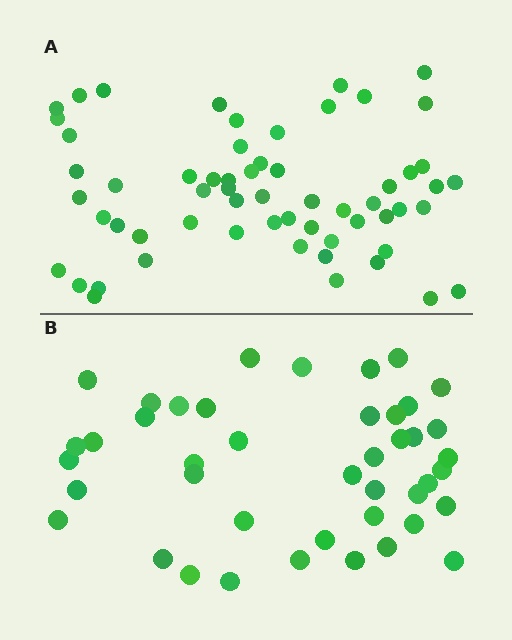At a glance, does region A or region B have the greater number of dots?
Region A (the top region) has more dots.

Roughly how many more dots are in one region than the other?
Region A has approximately 15 more dots than region B.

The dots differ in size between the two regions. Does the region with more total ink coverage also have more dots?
No. Region B has more total ink coverage because its dots are larger, but region A actually contains more individual dots. Total area can be misleading — the number of items is what matters here.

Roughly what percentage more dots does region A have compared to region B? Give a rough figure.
About 40% more.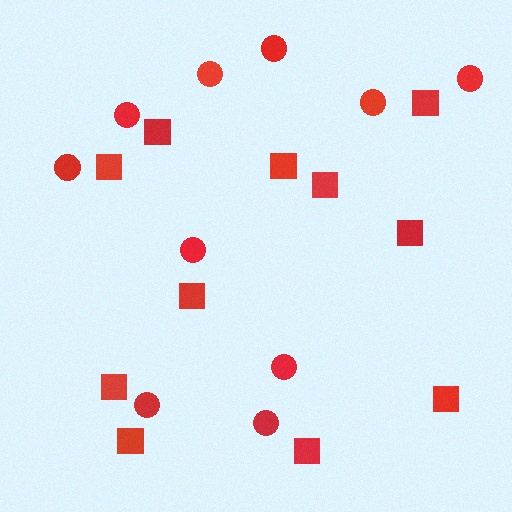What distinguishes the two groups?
There are 2 groups: one group of circles (10) and one group of squares (11).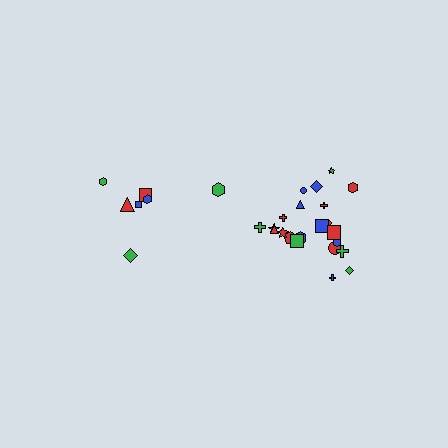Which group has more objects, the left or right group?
The right group.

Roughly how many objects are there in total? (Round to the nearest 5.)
Roughly 30 objects in total.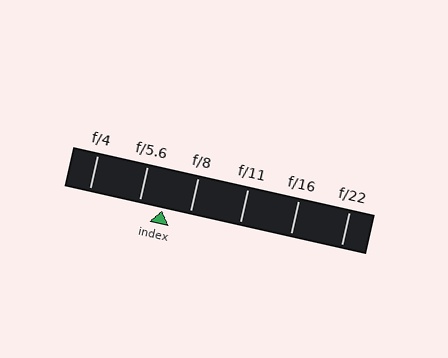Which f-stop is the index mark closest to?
The index mark is closest to f/5.6.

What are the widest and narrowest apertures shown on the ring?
The widest aperture shown is f/4 and the narrowest is f/22.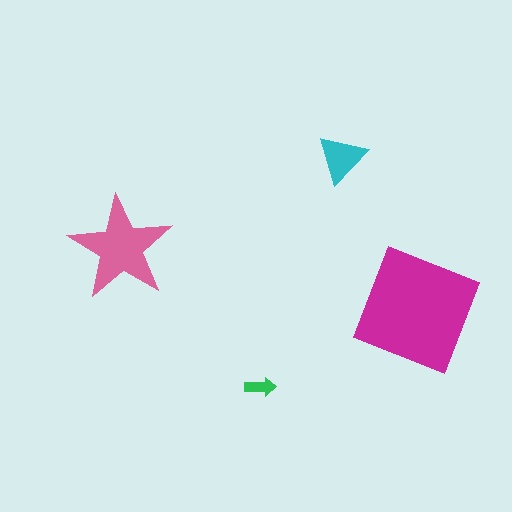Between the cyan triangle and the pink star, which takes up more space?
The pink star.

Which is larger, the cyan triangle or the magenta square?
The magenta square.